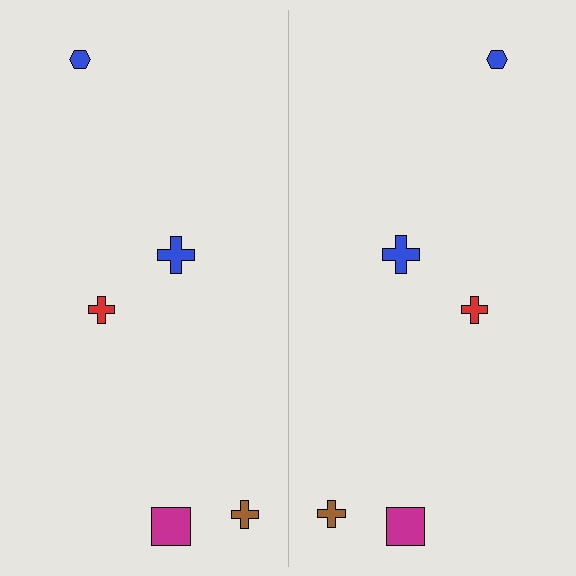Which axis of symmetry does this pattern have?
The pattern has a vertical axis of symmetry running through the center of the image.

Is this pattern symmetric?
Yes, this pattern has bilateral (reflection) symmetry.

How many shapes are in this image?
There are 10 shapes in this image.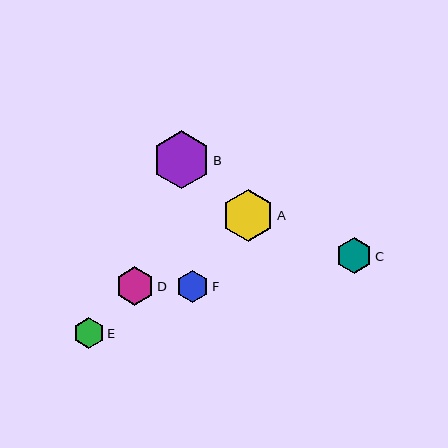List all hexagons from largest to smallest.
From largest to smallest: B, A, D, C, F, E.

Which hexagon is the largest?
Hexagon B is the largest with a size of approximately 58 pixels.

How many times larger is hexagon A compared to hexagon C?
Hexagon A is approximately 1.5 times the size of hexagon C.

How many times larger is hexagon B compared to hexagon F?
Hexagon B is approximately 1.8 times the size of hexagon F.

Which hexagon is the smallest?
Hexagon E is the smallest with a size of approximately 31 pixels.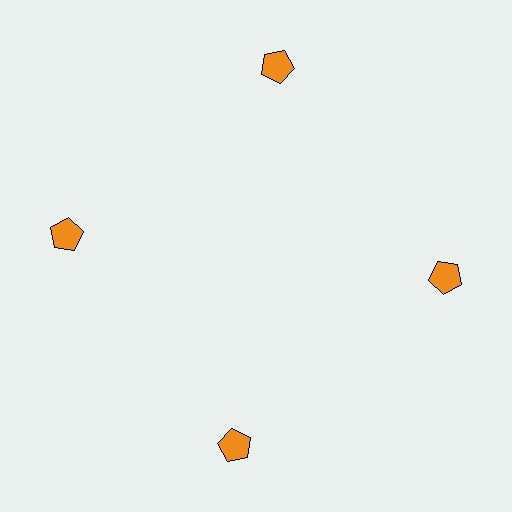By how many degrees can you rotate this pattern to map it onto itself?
The pattern maps onto itself every 90 degrees of rotation.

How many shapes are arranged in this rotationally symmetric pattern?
There are 4 shapes, arranged in 4 groups of 1.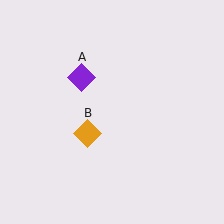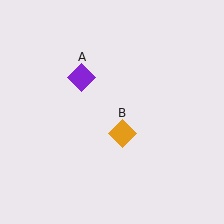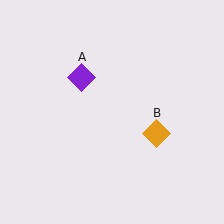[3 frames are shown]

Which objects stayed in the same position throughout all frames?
Purple diamond (object A) remained stationary.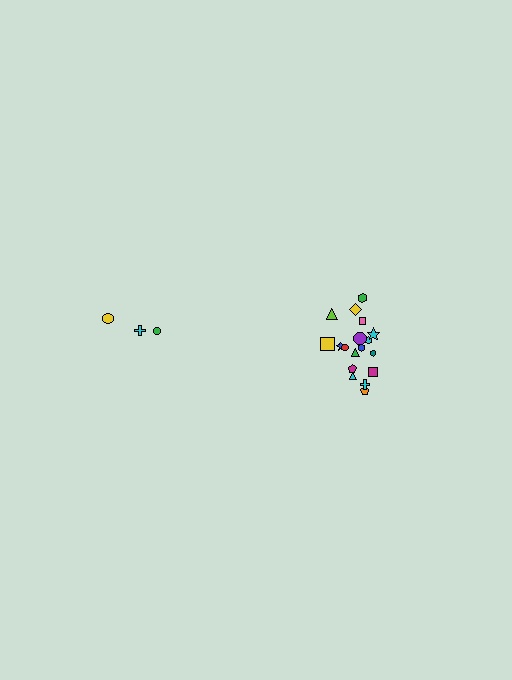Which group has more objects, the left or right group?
The right group.